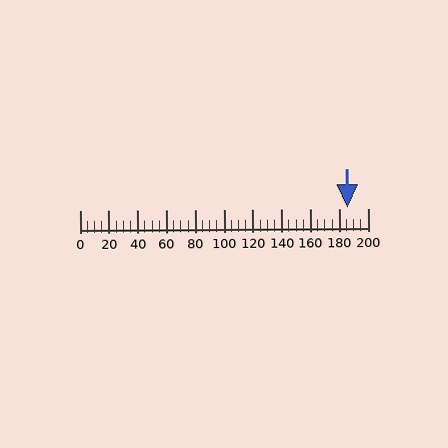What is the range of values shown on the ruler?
The ruler shows values from 0 to 200.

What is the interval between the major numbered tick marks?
The major tick marks are spaced 20 units apart.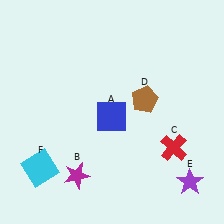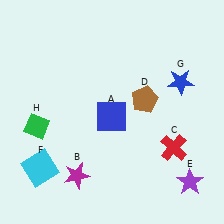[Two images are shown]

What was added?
A blue star (G), a green diamond (H) were added in Image 2.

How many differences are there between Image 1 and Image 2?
There are 2 differences between the two images.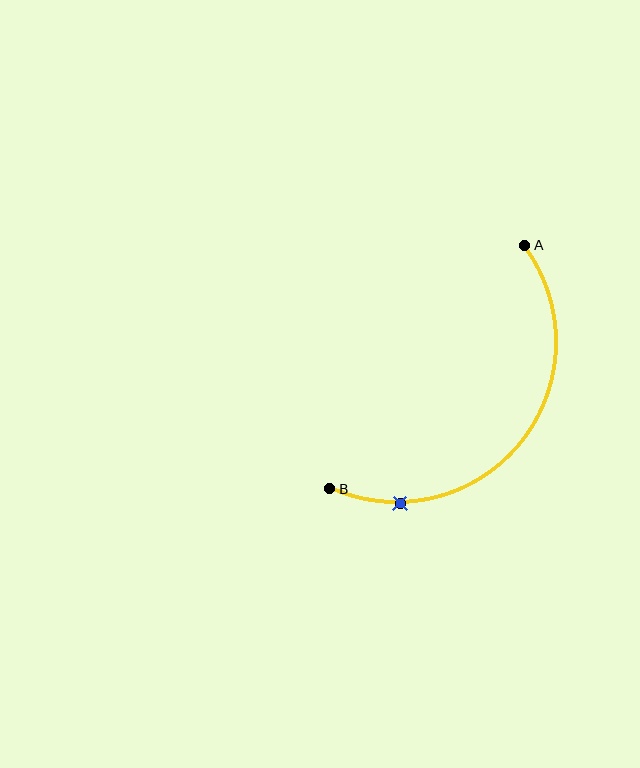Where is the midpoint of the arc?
The arc midpoint is the point on the curve farthest from the straight line joining A and B. It sits below and to the right of that line.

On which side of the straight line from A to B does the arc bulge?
The arc bulges below and to the right of the straight line connecting A and B.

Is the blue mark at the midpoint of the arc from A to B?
No. The blue mark lies on the arc but is closer to endpoint B. The arc midpoint would be at the point on the curve equidistant along the arc from both A and B.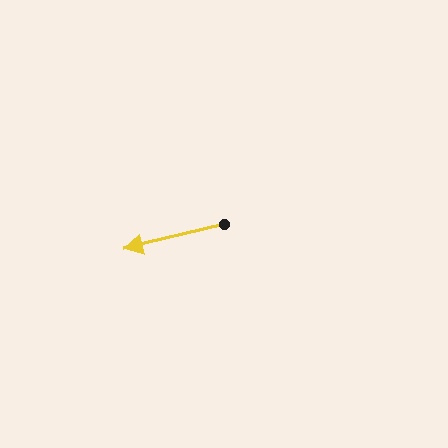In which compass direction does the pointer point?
West.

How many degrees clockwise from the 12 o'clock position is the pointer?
Approximately 256 degrees.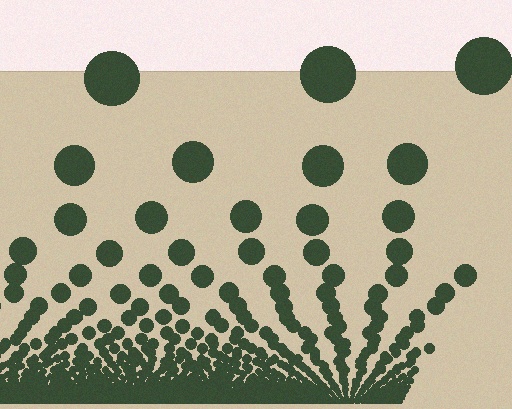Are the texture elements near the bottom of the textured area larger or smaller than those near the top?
Smaller. The gradient is inverted — elements near the bottom are smaller and denser.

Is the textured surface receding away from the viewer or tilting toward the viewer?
The surface appears to tilt toward the viewer. Texture elements get larger and sparser toward the top.